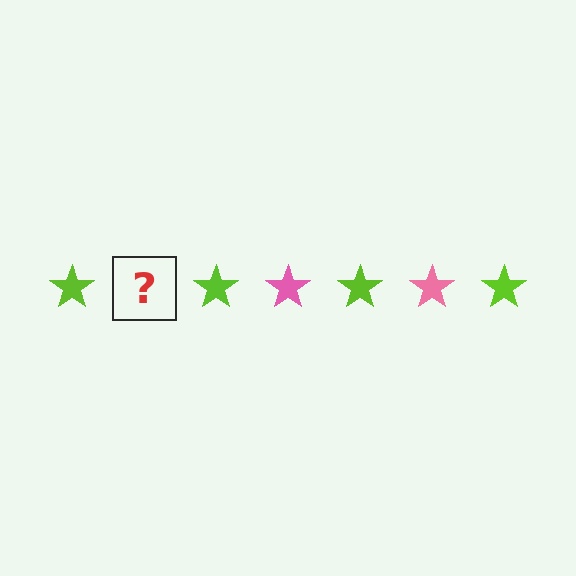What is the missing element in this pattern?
The missing element is a pink star.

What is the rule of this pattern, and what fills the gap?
The rule is that the pattern cycles through lime, pink stars. The gap should be filled with a pink star.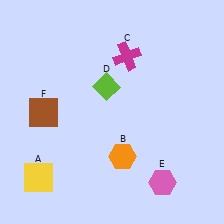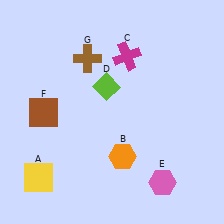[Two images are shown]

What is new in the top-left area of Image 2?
A brown cross (G) was added in the top-left area of Image 2.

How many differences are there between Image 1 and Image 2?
There is 1 difference between the two images.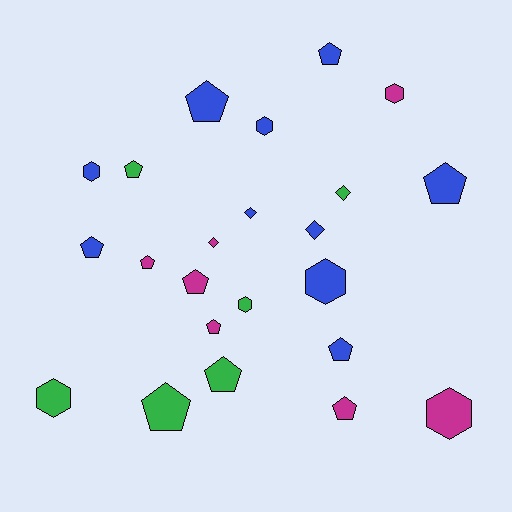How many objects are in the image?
There are 23 objects.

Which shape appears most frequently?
Pentagon, with 12 objects.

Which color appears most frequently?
Blue, with 10 objects.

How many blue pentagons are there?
There are 5 blue pentagons.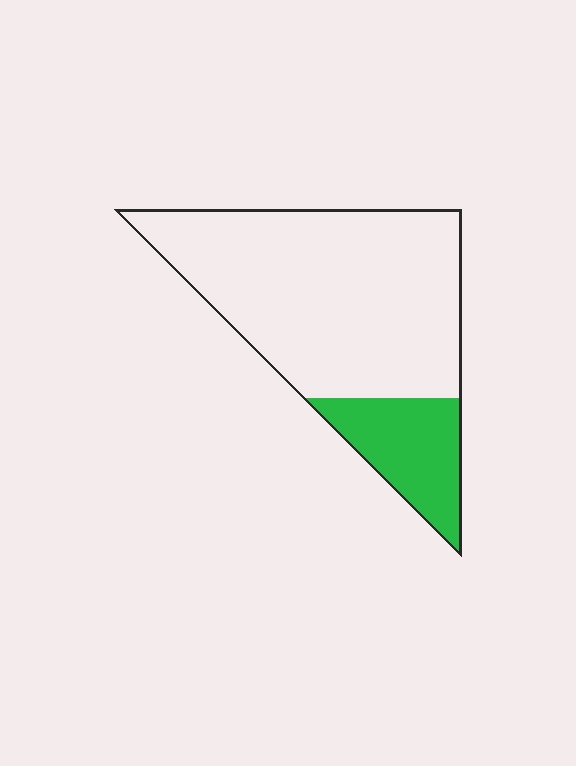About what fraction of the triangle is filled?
About one fifth (1/5).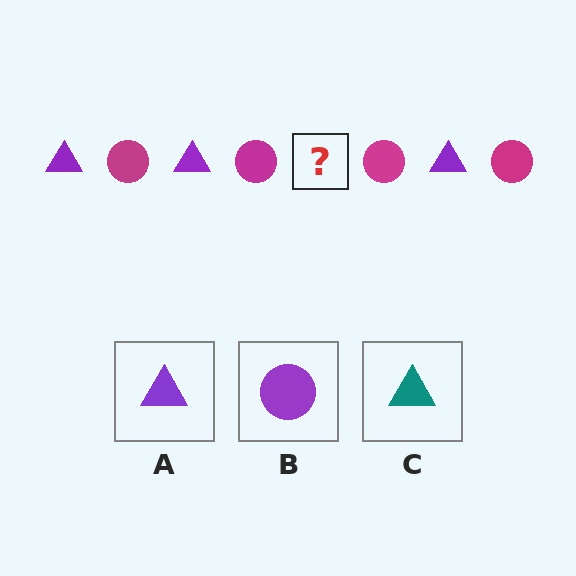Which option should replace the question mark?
Option A.